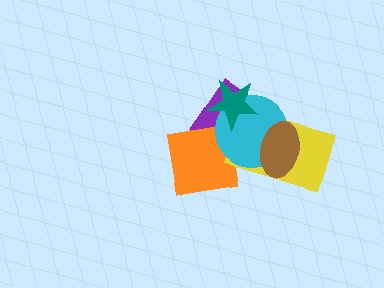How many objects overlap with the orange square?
2 objects overlap with the orange square.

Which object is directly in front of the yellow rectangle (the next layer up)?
The cyan circle is directly in front of the yellow rectangle.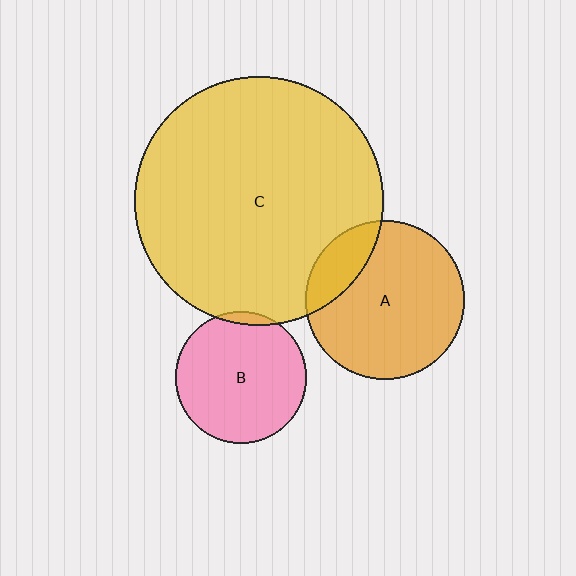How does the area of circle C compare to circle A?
Approximately 2.5 times.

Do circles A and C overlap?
Yes.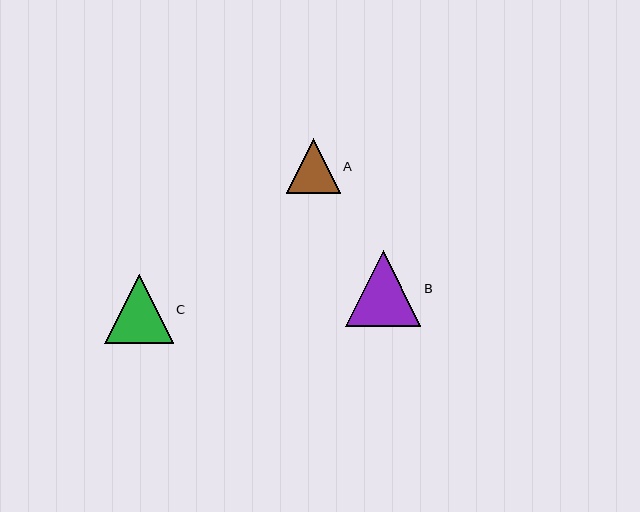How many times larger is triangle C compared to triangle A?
Triangle C is approximately 1.3 times the size of triangle A.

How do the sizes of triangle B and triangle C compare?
Triangle B and triangle C are approximately the same size.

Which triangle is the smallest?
Triangle A is the smallest with a size of approximately 54 pixels.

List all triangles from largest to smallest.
From largest to smallest: B, C, A.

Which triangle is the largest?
Triangle B is the largest with a size of approximately 75 pixels.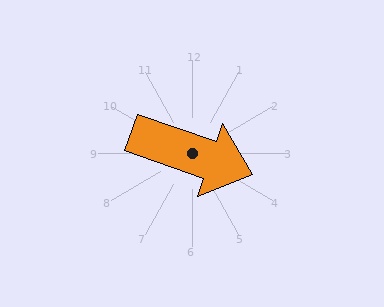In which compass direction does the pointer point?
East.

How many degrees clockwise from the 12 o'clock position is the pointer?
Approximately 109 degrees.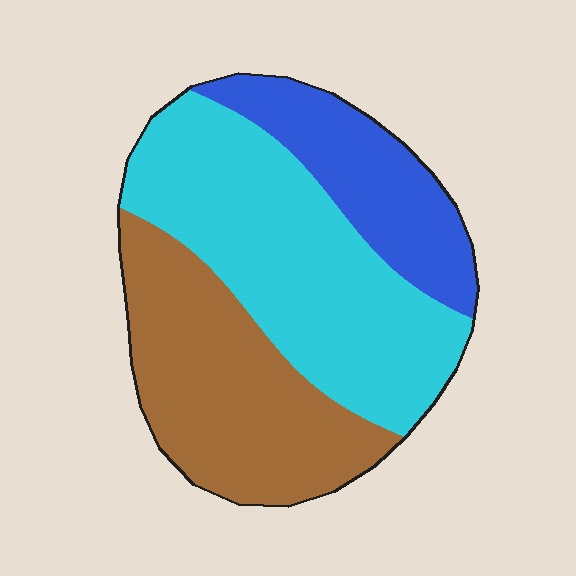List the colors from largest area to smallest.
From largest to smallest: cyan, brown, blue.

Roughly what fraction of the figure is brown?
Brown covers around 35% of the figure.